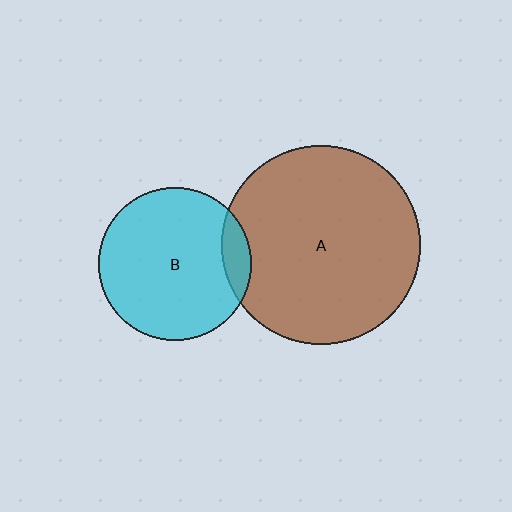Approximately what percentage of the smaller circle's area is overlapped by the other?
Approximately 10%.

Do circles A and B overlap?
Yes.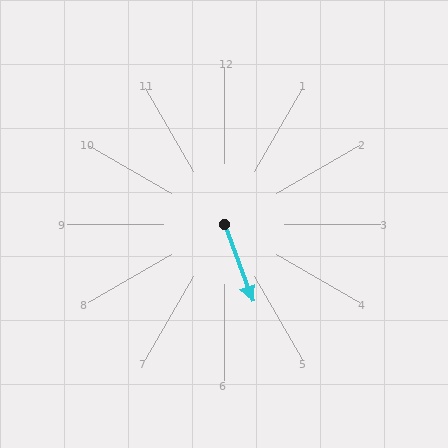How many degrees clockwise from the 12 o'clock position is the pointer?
Approximately 160 degrees.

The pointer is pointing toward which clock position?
Roughly 5 o'clock.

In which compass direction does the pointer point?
South.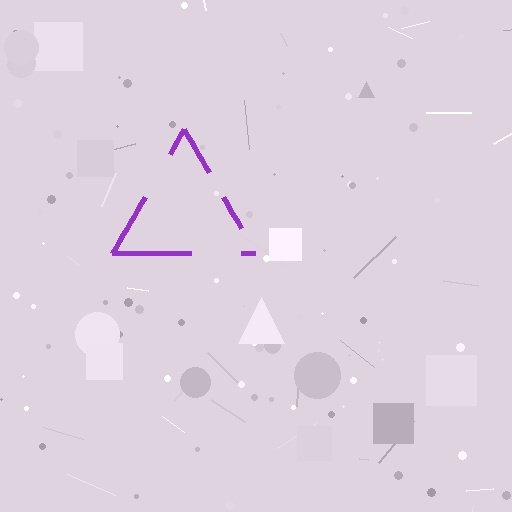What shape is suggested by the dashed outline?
The dashed outline suggests a triangle.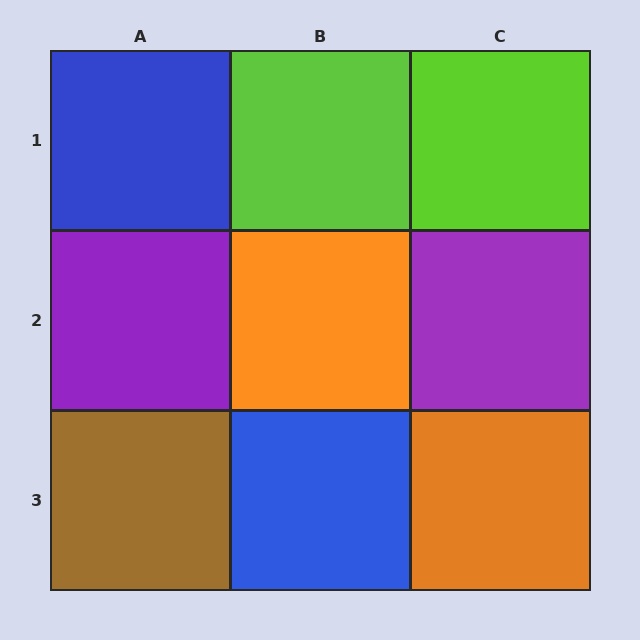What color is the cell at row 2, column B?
Orange.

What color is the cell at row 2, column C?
Purple.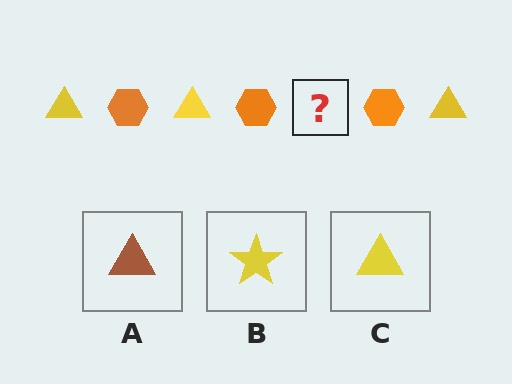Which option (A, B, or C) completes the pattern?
C.